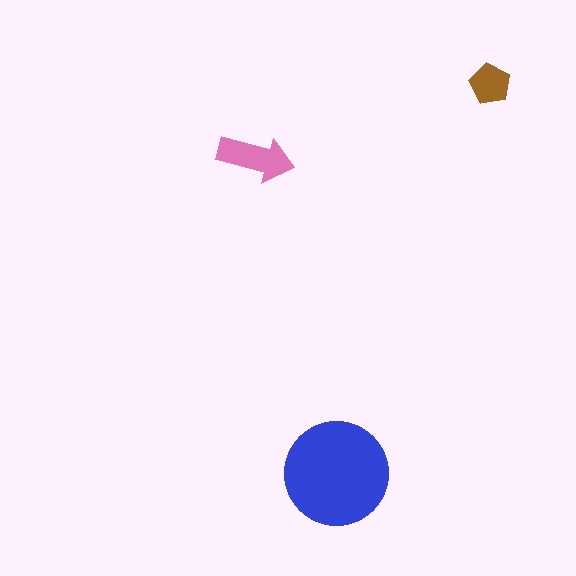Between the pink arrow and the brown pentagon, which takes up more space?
The pink arrow.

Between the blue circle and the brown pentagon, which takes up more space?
The blue circle.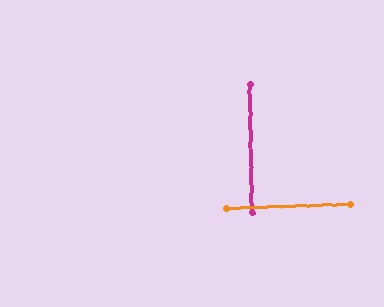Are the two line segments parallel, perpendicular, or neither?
Perpendicular — they meet at approximately 89°.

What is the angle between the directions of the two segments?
Approximately 89 degrees.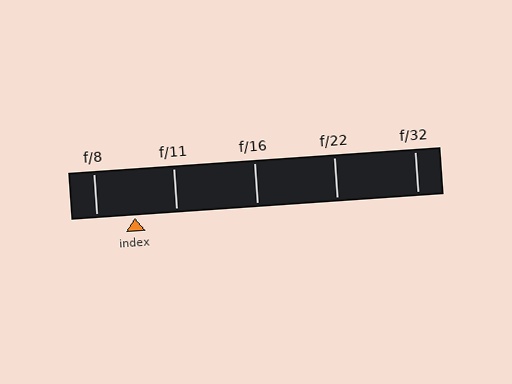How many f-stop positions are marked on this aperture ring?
There are 5 f-stop positions marked.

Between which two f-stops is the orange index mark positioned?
The index mark is between f/8 and f/11.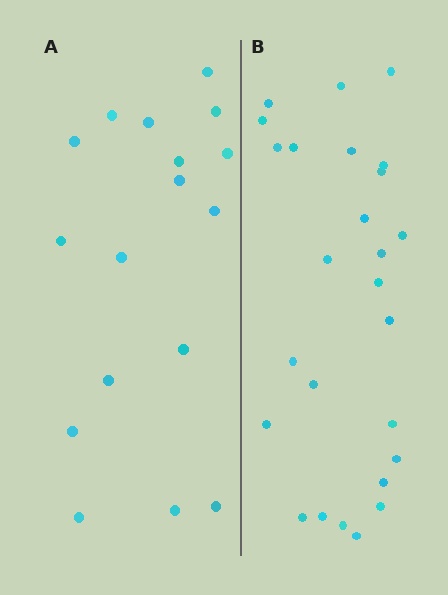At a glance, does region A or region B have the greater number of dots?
Region B (the right region) has more dots.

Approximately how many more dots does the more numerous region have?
Region B has roughly 8 or so more dots than region A.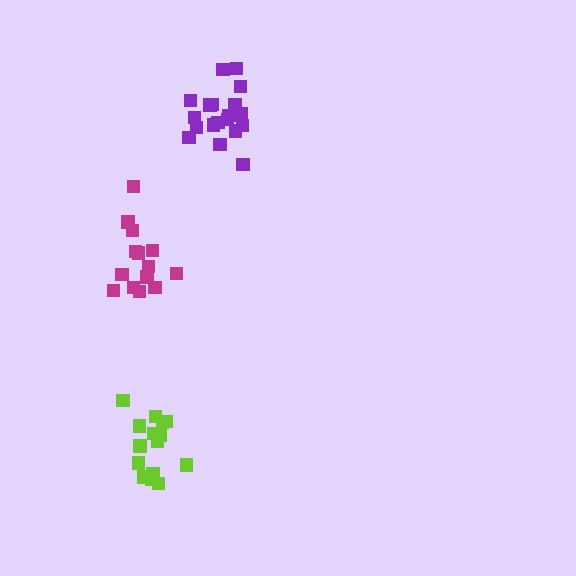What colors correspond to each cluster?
The clusters are colored: purple, lime, magenta.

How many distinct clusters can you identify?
There are 3 distinct clusters.